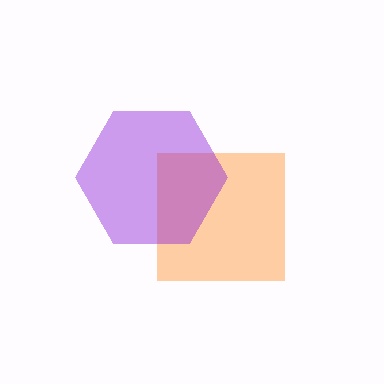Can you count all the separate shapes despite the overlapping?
Yes, there are 2 separate shapes.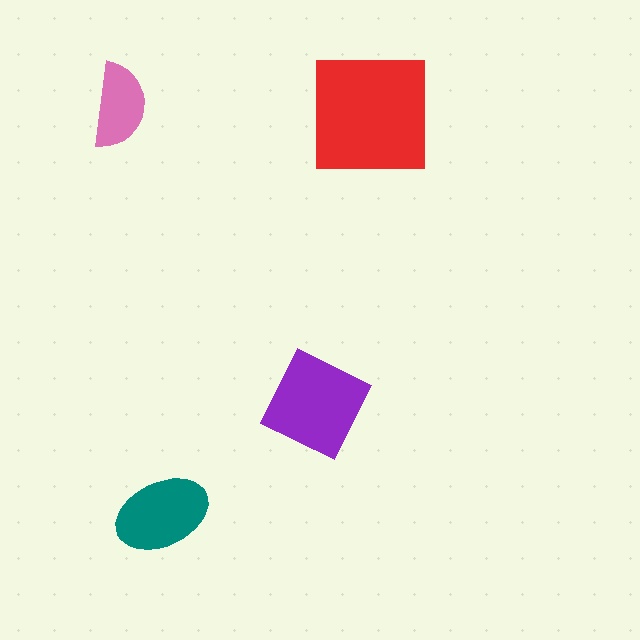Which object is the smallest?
The pink semicircle.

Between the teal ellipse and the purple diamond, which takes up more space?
The purple diamond.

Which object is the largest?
The red square.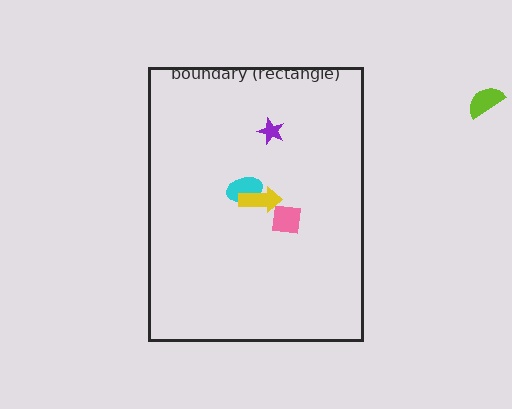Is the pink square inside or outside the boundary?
Inside.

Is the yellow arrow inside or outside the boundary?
Inside.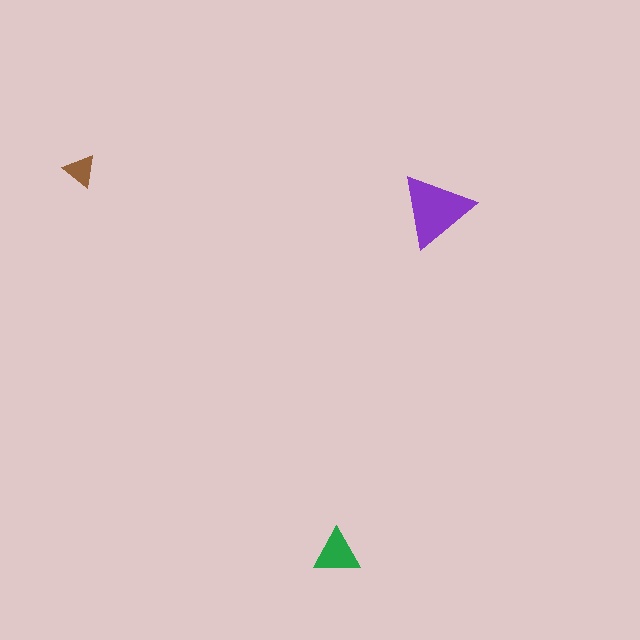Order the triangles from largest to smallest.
the purple one, the green one, the brown one.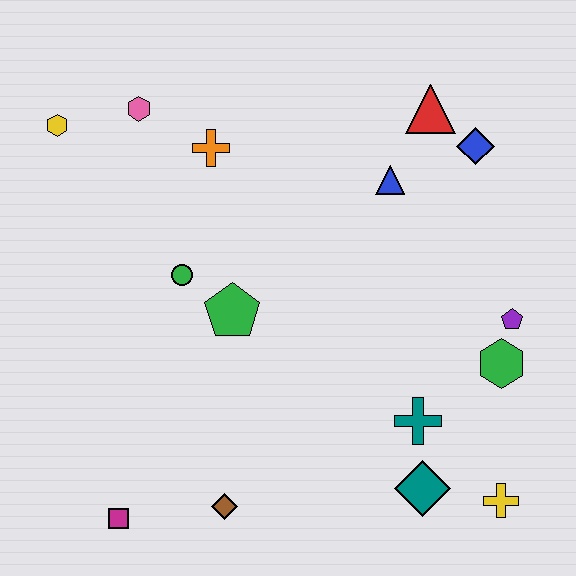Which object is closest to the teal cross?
The teal diamond is closest to the teal cross.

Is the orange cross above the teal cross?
Yes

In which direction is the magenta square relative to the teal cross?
The magenta square is to the left of the teal cross.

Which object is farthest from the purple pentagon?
The yellow hexagon is farthest from the purple pentagon.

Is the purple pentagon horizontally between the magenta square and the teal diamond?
No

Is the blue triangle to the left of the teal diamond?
Yes